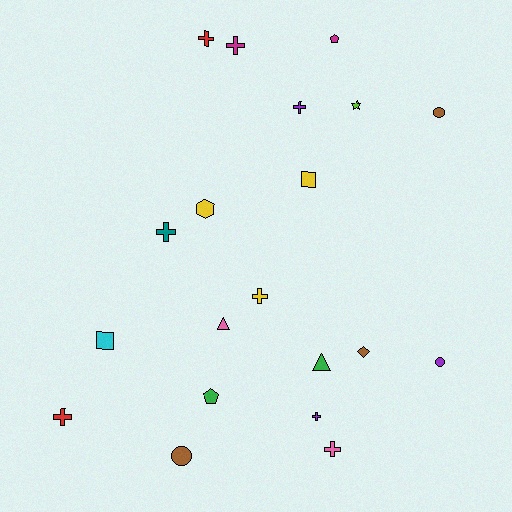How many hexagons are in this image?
There is 1 hexagon.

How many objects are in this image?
There are 20 objects.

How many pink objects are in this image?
There are 2 pink objects.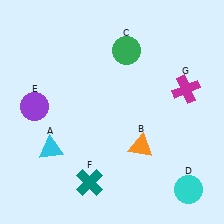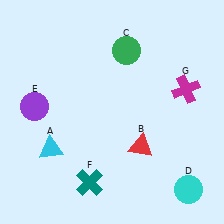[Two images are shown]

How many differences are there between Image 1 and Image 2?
There is 1 difference between the two images.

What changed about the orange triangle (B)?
In Image 1, B is orange. In Image 2, it changed to red.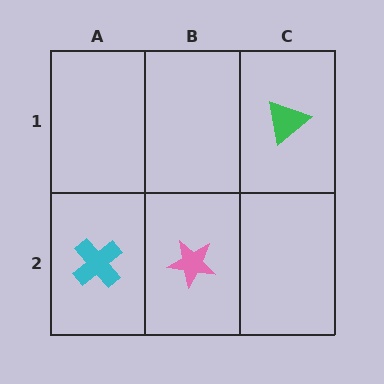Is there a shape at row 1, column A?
No, that cell is empty.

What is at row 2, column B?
A pink star.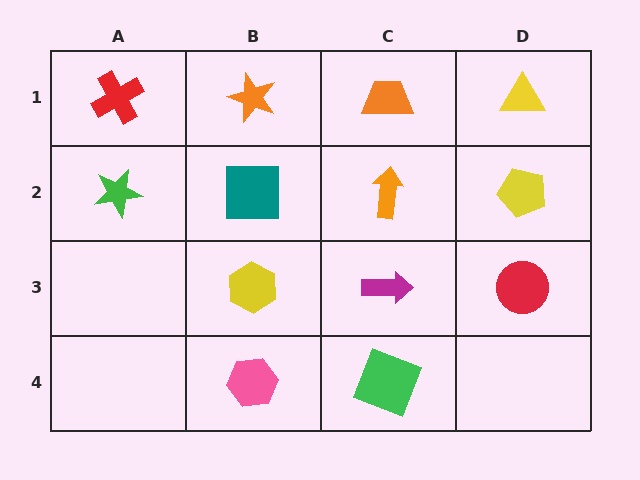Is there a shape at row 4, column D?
No, that cell is empty.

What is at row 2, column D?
A yellow pentagon.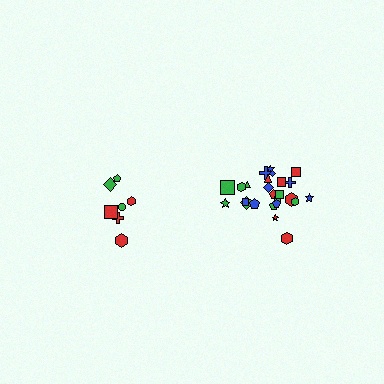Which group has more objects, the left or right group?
The right group.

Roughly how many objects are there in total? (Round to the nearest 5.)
Roughly 30 objects in total.